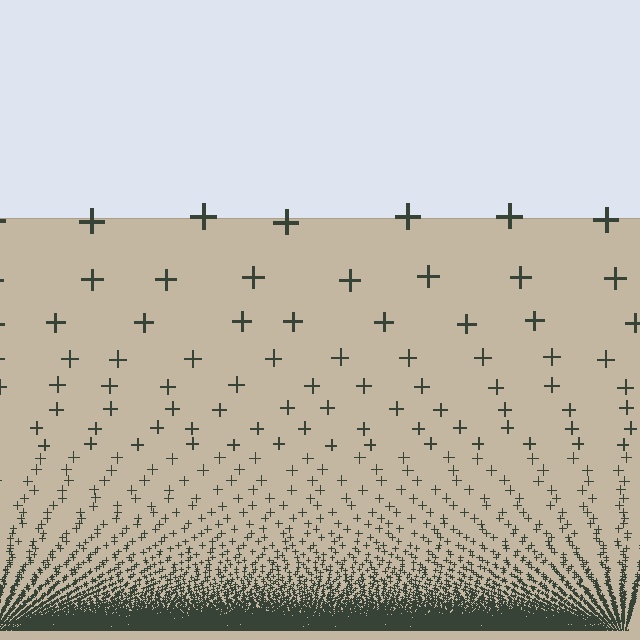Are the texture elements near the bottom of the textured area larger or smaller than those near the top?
Smaller. The gradient is inverted — elements near the bottom are smaller and denser.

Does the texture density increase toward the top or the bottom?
Density increases toward the bottom.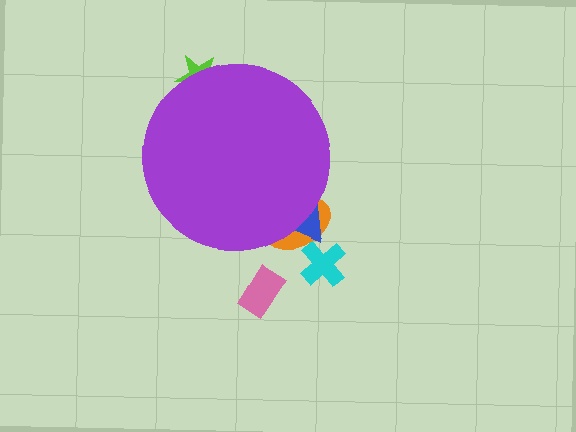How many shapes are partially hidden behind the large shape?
3 shapes are partially hidden.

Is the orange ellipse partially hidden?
Yes, the orange ellipse is partially hidden behind the purple circle.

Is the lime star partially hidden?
Yes, the lime star is partially hidden behind the purple circle.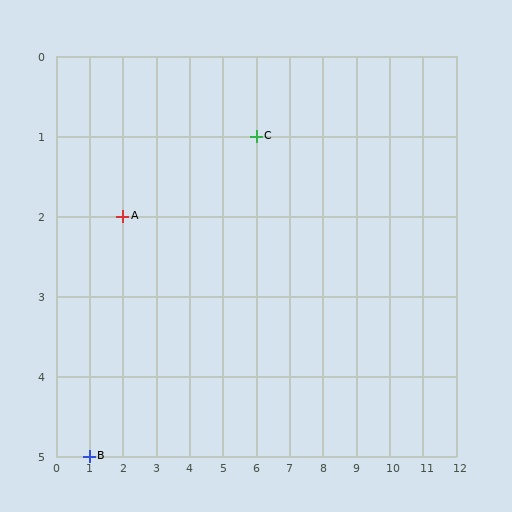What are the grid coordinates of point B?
Point B is at grid coordinates (1, 5).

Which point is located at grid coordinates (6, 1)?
Point C is at (6, 1).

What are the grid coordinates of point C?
Point C is at grid coordinates (6, 1).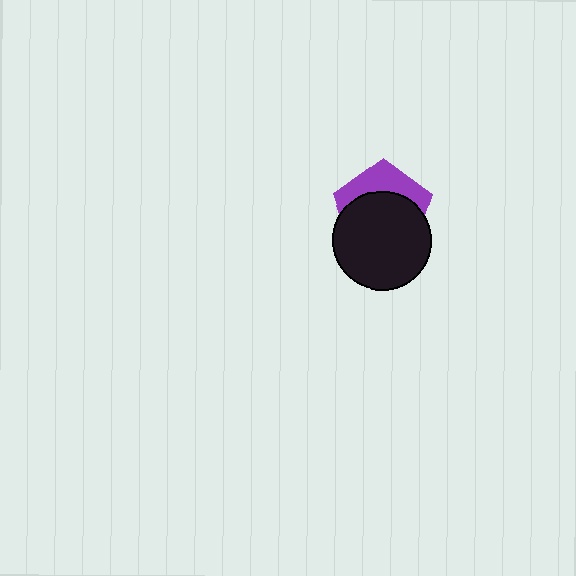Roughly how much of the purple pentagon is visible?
A small part of it is visible (roughly 35%).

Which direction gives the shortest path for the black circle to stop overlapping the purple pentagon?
Moving down gives the shortest separation.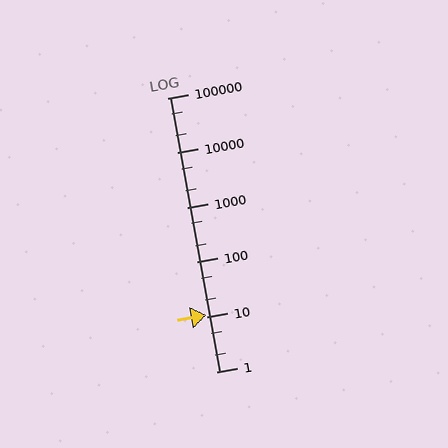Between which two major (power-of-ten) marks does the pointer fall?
The pointer is between 10 and 100.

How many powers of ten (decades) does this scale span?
The scale spans 5 decades, from 1 to 100000.